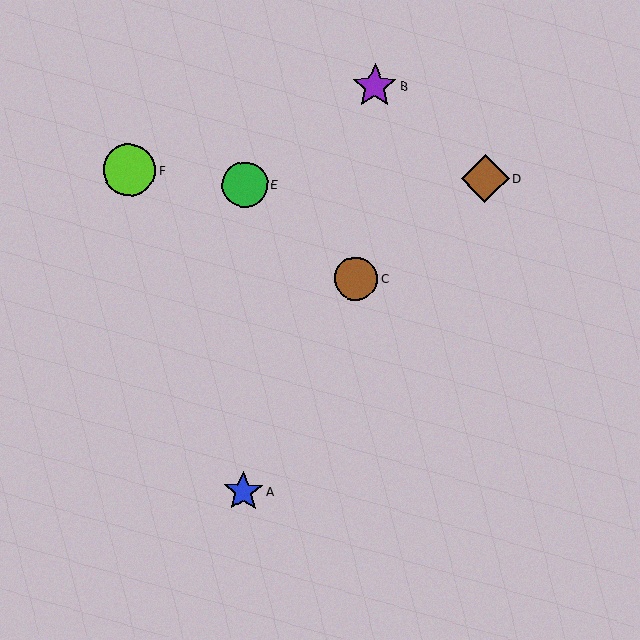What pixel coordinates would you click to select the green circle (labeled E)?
Click at (245, 184) to select the green circle E.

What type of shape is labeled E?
Shape E is a green circle.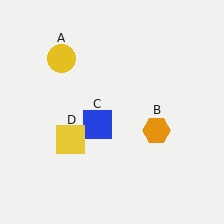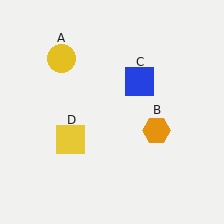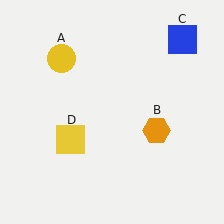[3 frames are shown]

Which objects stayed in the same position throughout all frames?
Yellow circle (object A) and orange hexagon (object B) and yellow square (object D) remained stationary.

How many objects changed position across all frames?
1 object changed position: blue square (object C).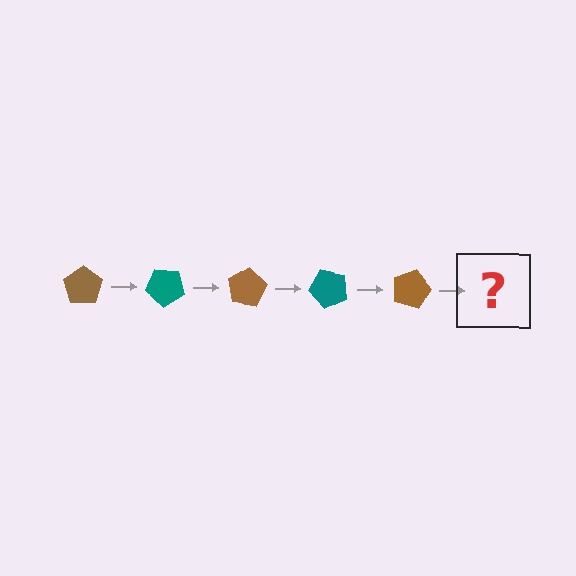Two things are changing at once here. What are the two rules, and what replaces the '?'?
The two rules are that it rotates 40 degrees each step and the color cycles through brown and teal. The '?' should be a teal pentagon, rotated 200 degrees from the start.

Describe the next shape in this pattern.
It should be a teal pentagon, rotated 200 degrees from the start.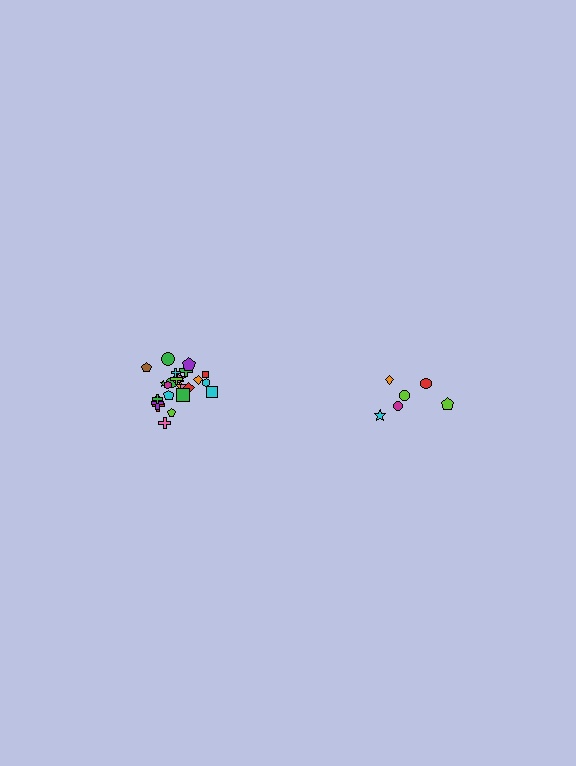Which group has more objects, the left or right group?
The left group.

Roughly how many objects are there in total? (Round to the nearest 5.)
Roughly 30 objects in total.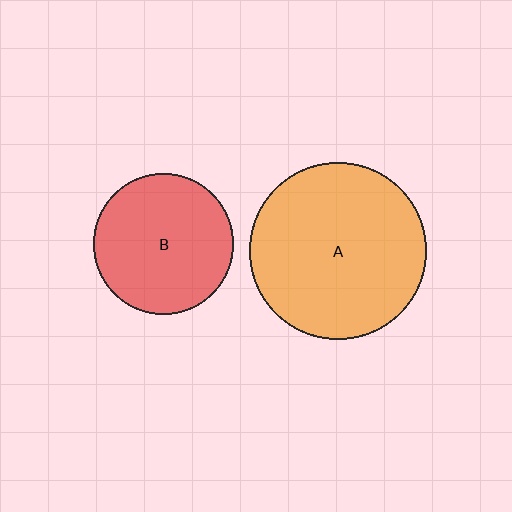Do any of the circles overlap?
No, none of the circles overlap.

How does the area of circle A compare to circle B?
Approximately 1.6 times.